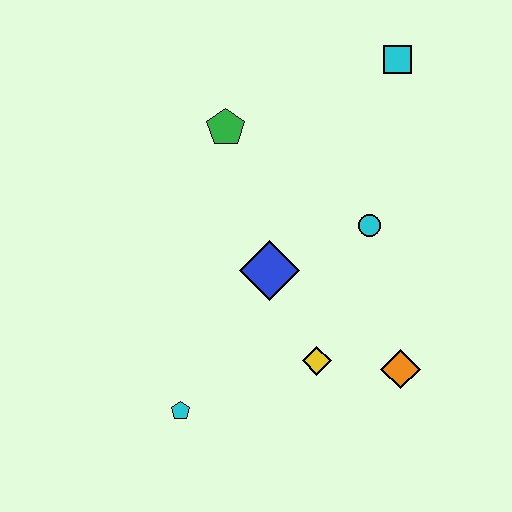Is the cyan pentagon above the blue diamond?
No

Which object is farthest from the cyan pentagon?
The cyan square is farthest from the cyan pentagon.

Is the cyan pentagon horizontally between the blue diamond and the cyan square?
No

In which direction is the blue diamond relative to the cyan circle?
The blue diamond is to the left of the cyan circle.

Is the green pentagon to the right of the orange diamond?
No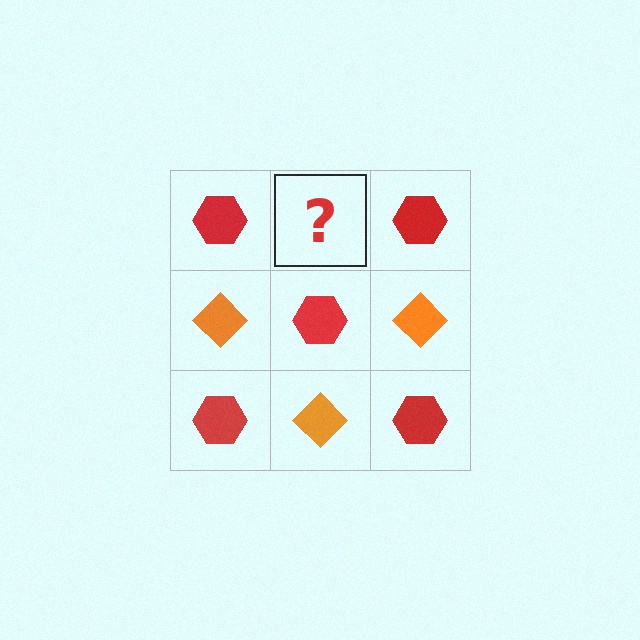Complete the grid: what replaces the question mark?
The question mark should be replaced with an orange diamond.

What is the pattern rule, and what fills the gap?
The rule is that it alternates red hexagon and orange diamond in a checkerboard pattern. The gap should be filled with an orange diamond.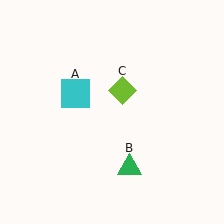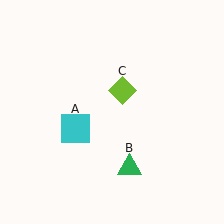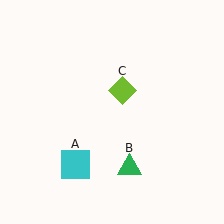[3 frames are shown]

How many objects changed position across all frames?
1 object changed position: cyan square (object A).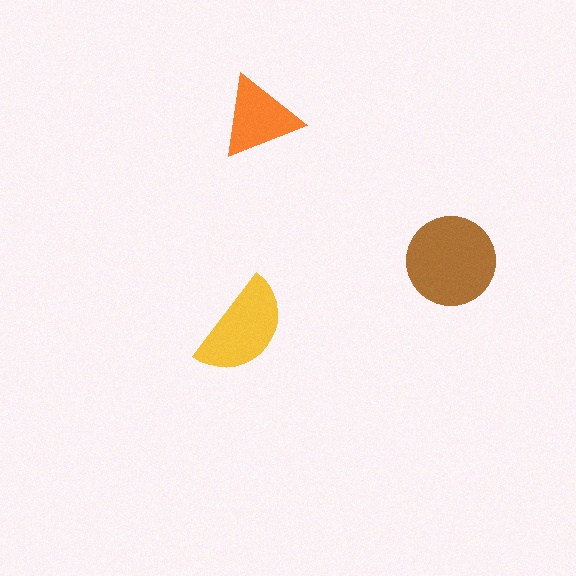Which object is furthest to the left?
The yellow semicircle is leftmost.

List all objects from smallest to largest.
The orange triangle, the yellow semicircle, the brown circle.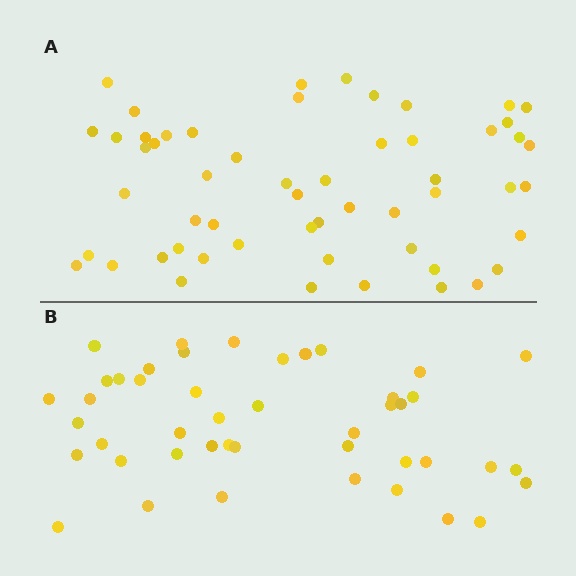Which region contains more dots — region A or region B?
Region A (the top region) has more dots.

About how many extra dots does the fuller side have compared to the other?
Region A has roughly 10 or so more dots than region B.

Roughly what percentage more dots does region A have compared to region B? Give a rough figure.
About 20% more.